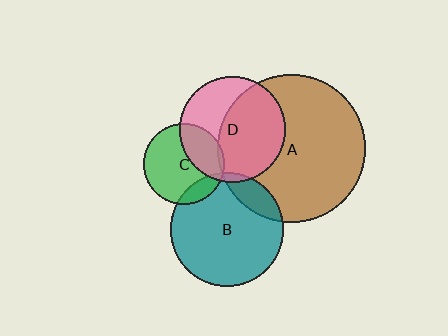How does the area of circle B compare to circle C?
Approximately 2.0 times.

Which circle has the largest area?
Circle A (brown).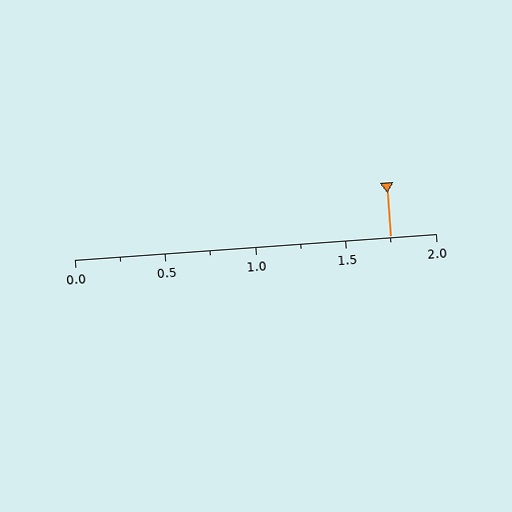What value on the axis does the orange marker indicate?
The marker indicates approximately 1.75.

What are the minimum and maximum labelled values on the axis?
The axis runs from 0.0 to 2.0.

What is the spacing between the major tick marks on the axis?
The major ticks are spaced 0.5 apart.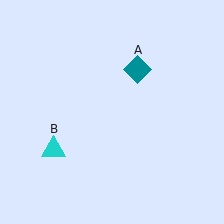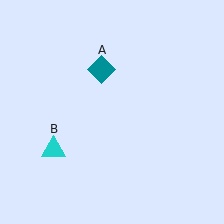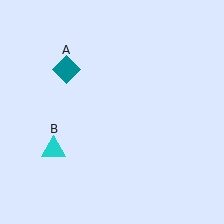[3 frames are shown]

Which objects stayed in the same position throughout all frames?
Cyan triangle (object B) remained stationary.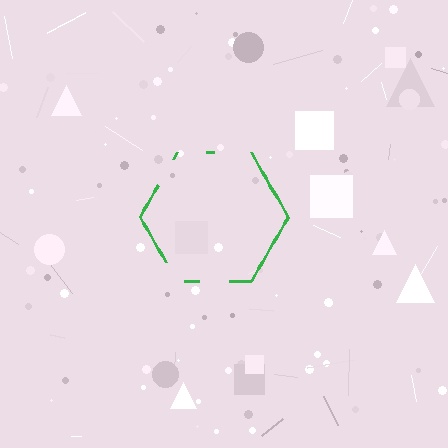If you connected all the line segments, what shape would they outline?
They would outline a hexagon.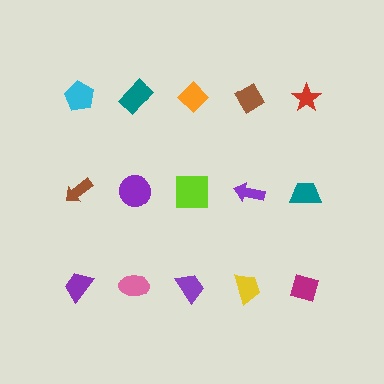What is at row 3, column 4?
A yellow trapezoid.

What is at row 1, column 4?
A brown diamond.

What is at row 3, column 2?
A pink ellipse.